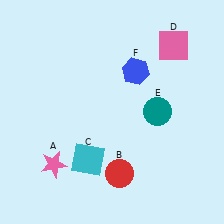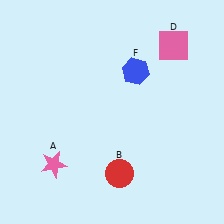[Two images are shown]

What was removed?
The teal circle (E), the cyan square (C) were removed in Image 2.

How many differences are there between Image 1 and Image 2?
There are 2 differences between the two images.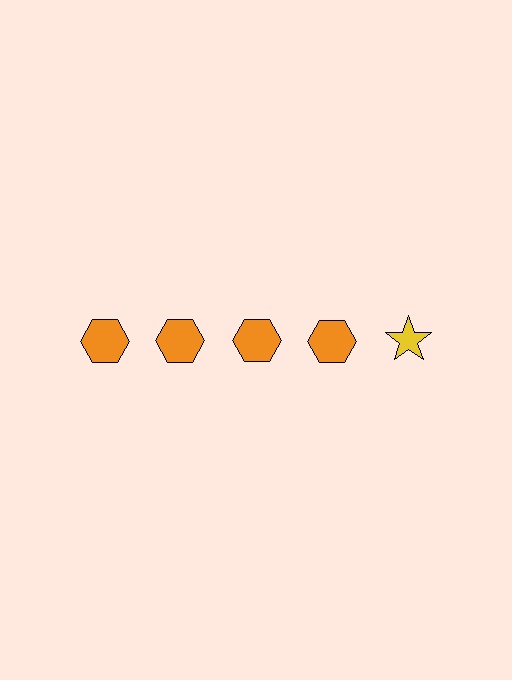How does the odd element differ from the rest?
It differs in both color (yellow instead of orange) and shape (star instead of hexagon).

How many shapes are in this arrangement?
There are 5 shapes arranged in a grid pattern.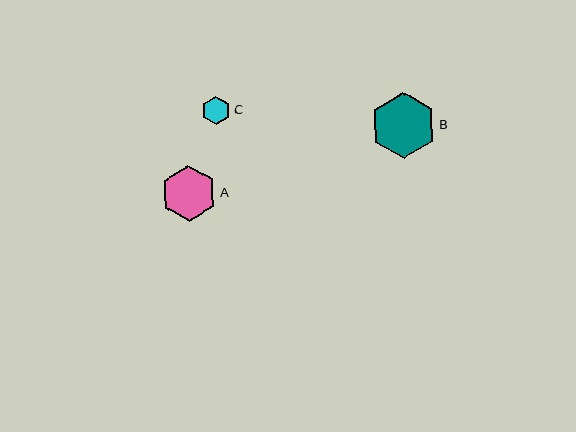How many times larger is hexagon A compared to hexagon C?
Hexagon A is approximately 2.0 times the size of hexagon C.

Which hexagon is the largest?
Hexagon B is the largest with a size of approximately 66 pixels.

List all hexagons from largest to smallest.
From largest to smallest: B, A, C.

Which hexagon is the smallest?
Hexagon C is the smallest with a size of approximately 28 pixels.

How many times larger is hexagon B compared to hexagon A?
Hexagon B is approximately 1.2 times the size of hexagon A.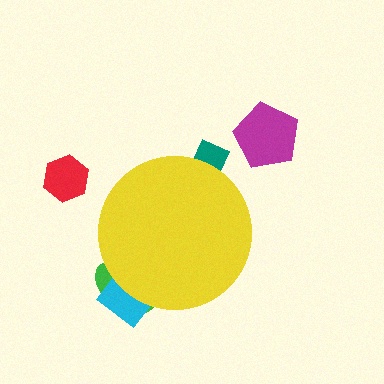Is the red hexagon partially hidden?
No, the red hexagon is fully visible.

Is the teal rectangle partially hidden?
Yes, the teal rectangle is partially hidden behind the yellow circle.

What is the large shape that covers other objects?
A yellow circle.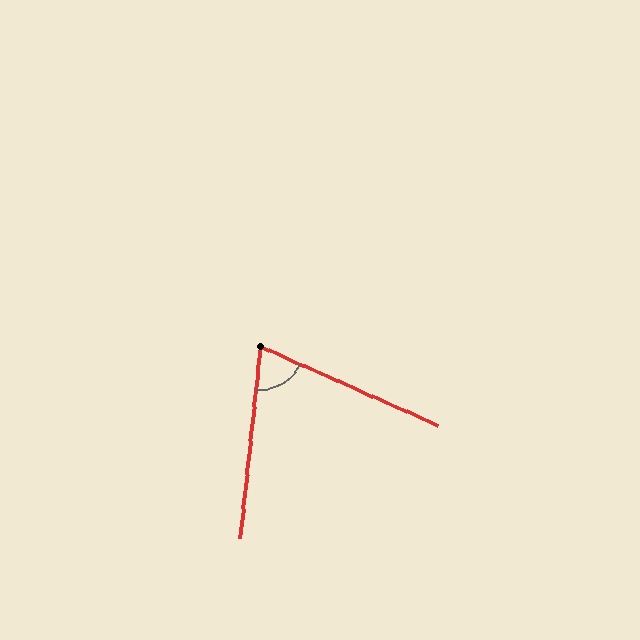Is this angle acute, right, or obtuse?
It is acute.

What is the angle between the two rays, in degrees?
Approximately 72 degrees.